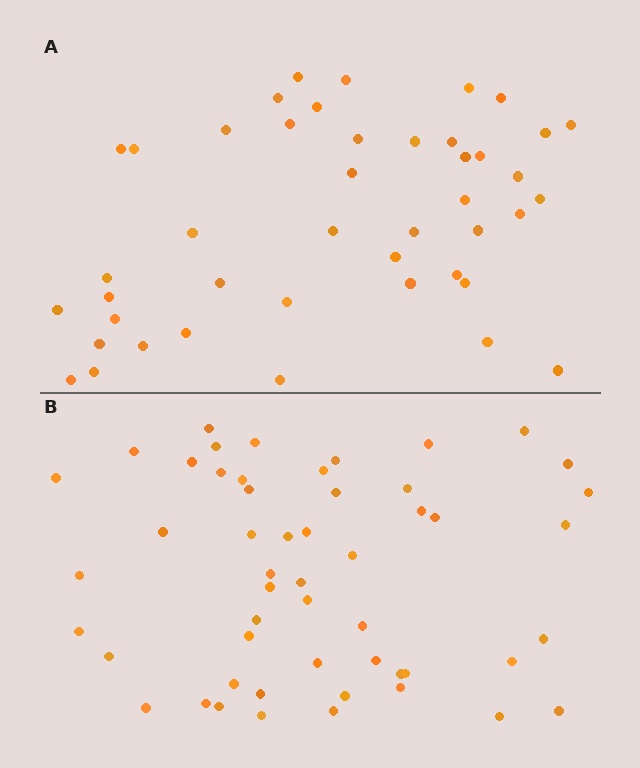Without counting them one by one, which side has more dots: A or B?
Region B (the bottom region) has more dots.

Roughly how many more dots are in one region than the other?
Region B has roughly 8 or so more dots than region A.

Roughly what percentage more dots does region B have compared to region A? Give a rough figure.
About 20% more.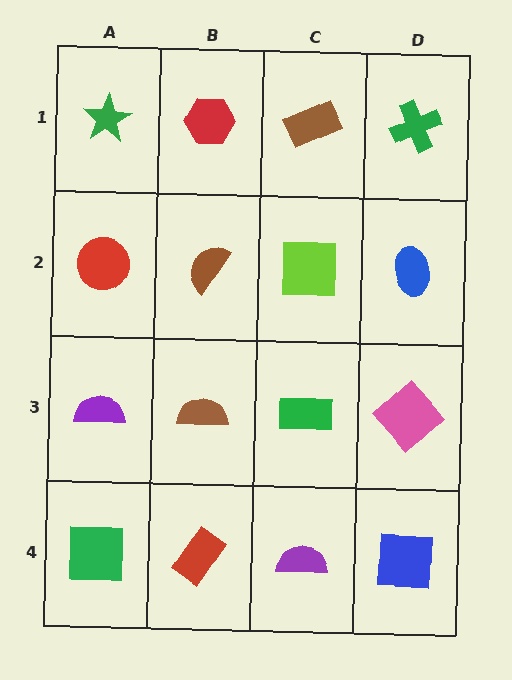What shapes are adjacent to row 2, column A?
A green star (row 1, column A), a purple semicircle (row 3, column A), a brown semicircle (row 2, column B).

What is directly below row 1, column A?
A red circle.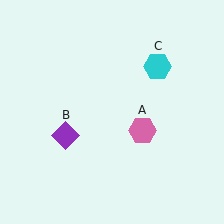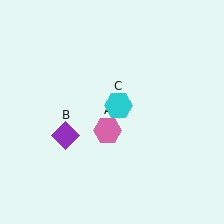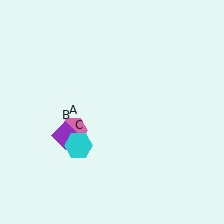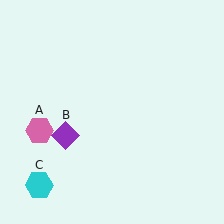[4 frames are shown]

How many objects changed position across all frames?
2 objects changed position: pink hexagon (object A), cyan hexagon (object C).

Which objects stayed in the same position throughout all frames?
Purple diamond (object B) remained stationary.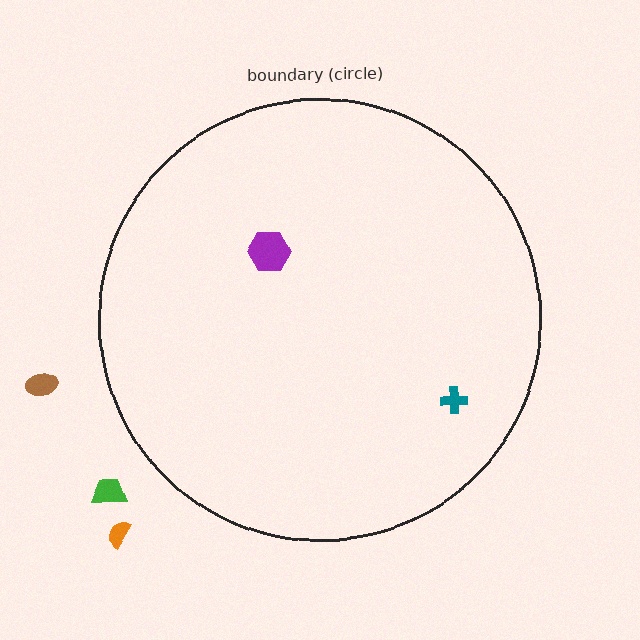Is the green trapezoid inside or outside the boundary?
Outside.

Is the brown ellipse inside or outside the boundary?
Outside.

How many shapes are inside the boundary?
2 inside, 3 outside.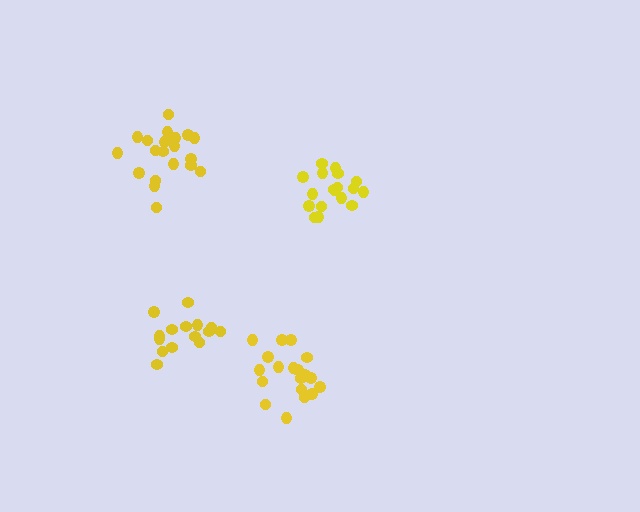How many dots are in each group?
Group 1: 21 dots, Group 2: 15 dots, Group 3: 20 dots, Group 4: 18 dots (74 total).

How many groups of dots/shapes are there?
There are 4 groups.